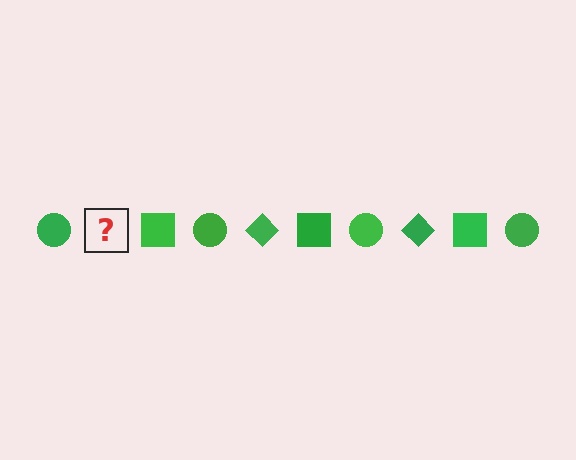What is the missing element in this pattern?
The missing element is a green diamond.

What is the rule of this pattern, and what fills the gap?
The rule is that the pattern cycles through circle, diamond, square shapes in green. The gap should be filled with a green diamond.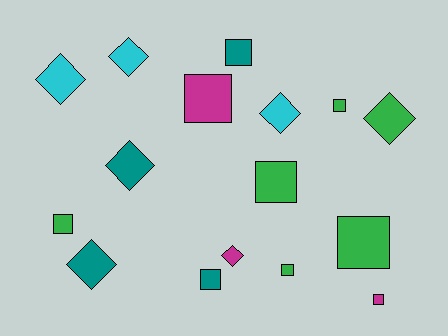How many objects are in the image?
There are 16 objects.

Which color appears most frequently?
Green, with 6 objects.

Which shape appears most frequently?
Square, with 9 objects.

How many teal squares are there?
There are 2 teal squares.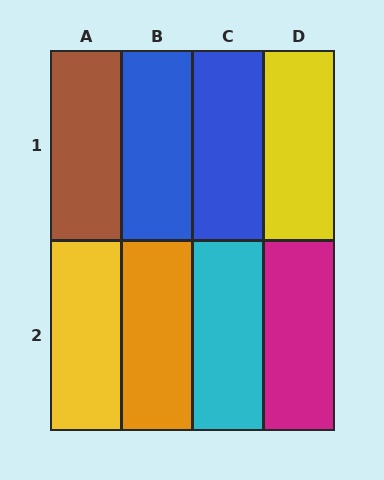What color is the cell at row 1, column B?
Blue.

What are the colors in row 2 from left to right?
Yellow, orange, cyan, magenta.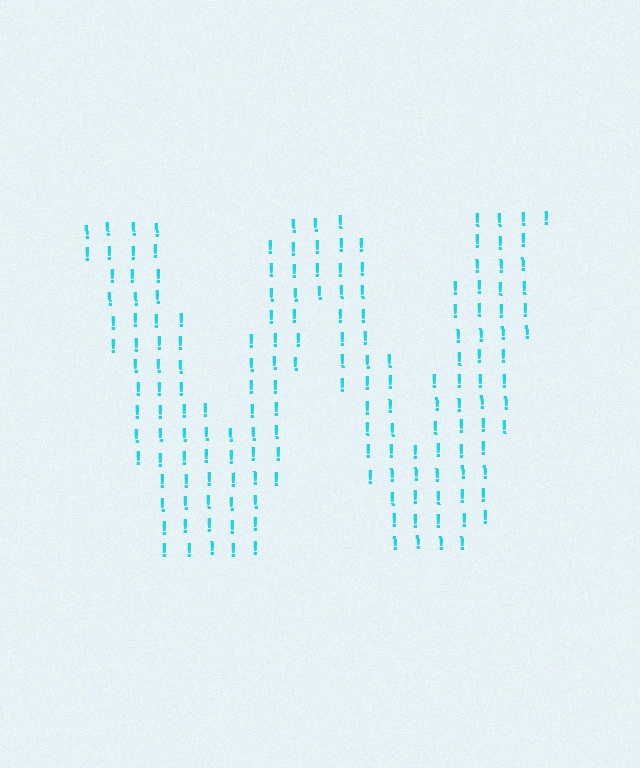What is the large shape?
The large shape is the letter W.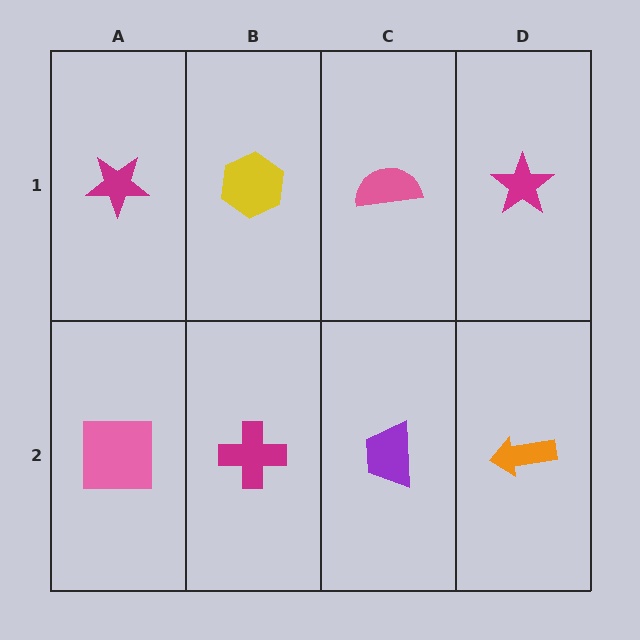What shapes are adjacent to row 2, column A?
A magenta star (row 1, column A), a magenta cross (row 2, column B).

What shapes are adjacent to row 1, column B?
A magenta cross (row 2, column B), a magenta star (row 1, column A), a pink semicircle (row 1, column C).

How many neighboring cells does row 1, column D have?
2.